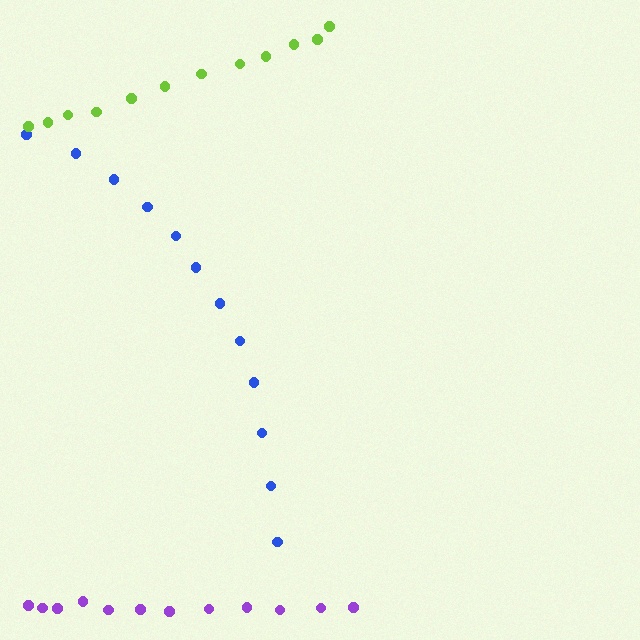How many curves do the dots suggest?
There are 3 distinct paths.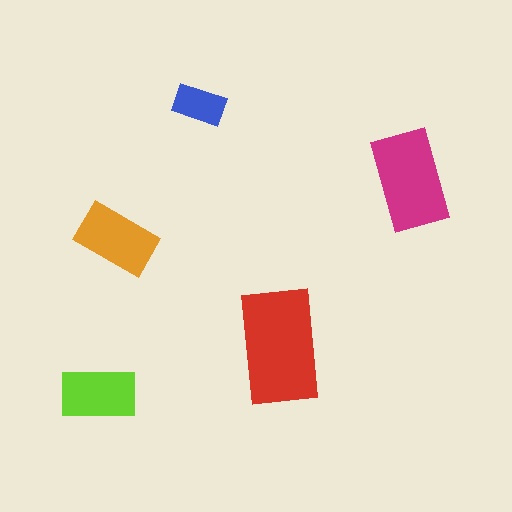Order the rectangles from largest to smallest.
the red one, the magenta one, the orange one, the lime one, the blue one.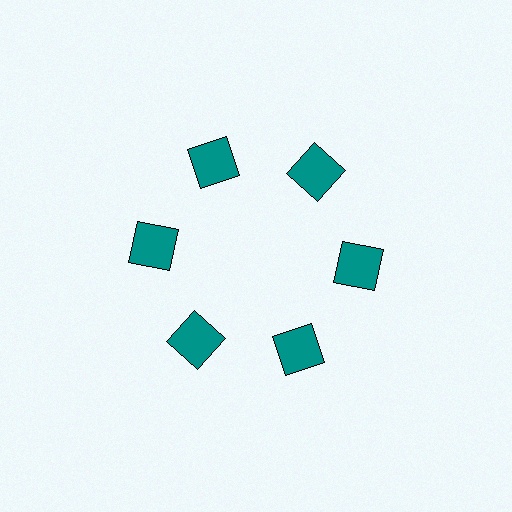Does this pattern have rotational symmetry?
Yes, this pattern has 6-fold rotational symmetry. It looks the same after rotating 60 degrees around the center.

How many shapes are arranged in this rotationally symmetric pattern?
There are 6 shapes, arranged in 6 groups of 1.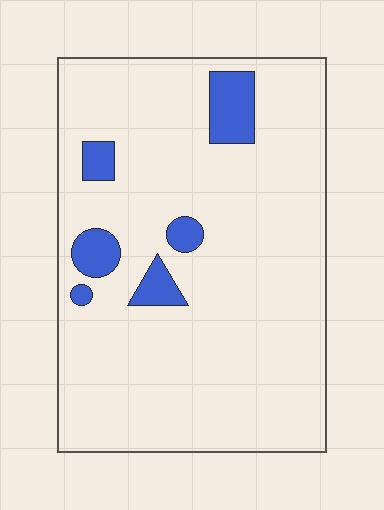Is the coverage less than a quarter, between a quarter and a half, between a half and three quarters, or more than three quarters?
Less than a quarter.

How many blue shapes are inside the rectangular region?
6.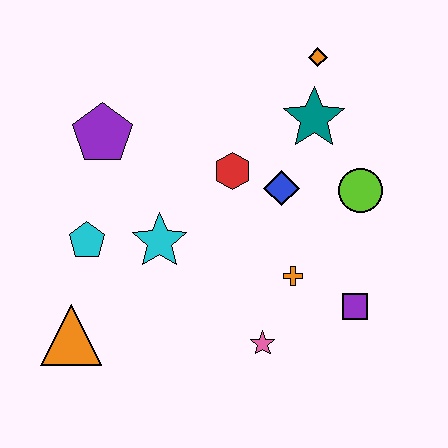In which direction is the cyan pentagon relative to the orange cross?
The cyan pentagon is to the left of the orange cross.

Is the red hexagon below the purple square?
No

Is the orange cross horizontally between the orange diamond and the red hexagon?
Yes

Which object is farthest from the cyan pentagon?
The orange diamond is farthest from the cyan pentagon.